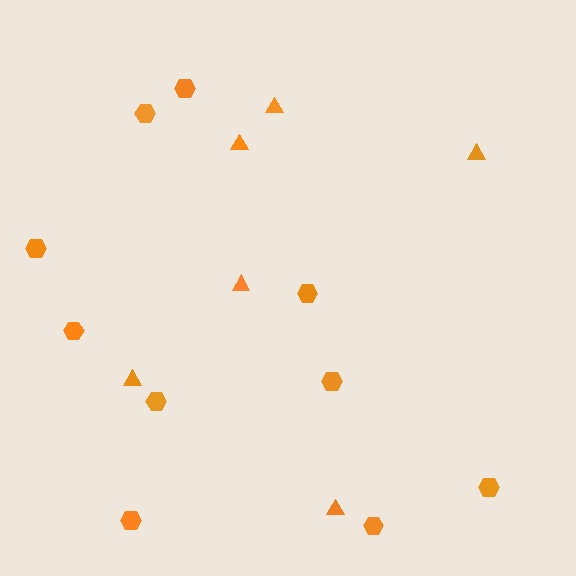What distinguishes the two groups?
There are 2 groups: one group of hexagons (10) and one group of triangles (6).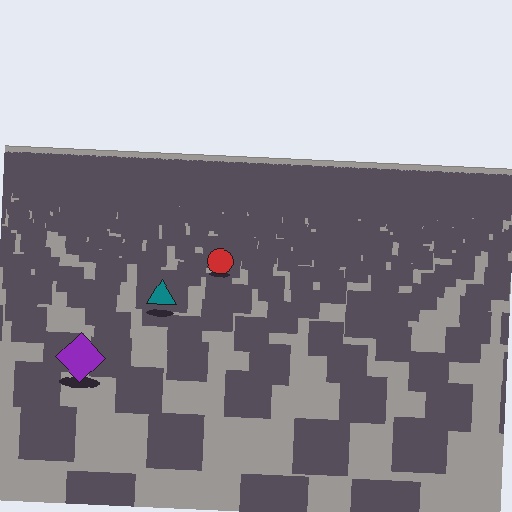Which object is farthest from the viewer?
The red circle is farthest from the viewer. It appears smaller and the ground texture around it is denser.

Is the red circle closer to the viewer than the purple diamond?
No. The purple diamond is closer — you can tell from the texture gradient: the ground texture is coarser near it.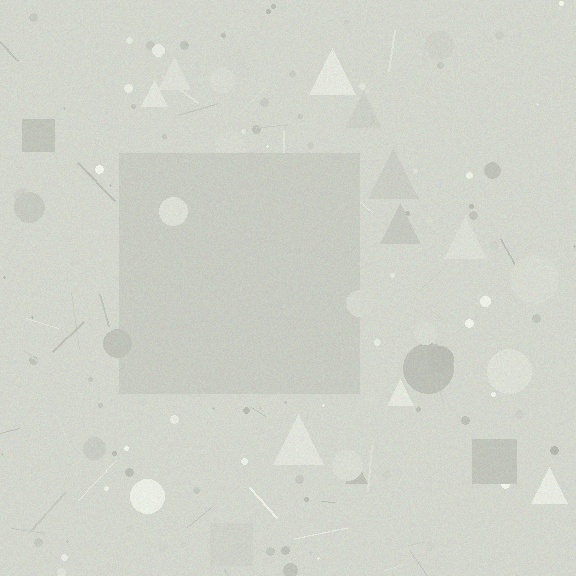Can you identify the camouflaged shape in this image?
The camouflaged shape is a square.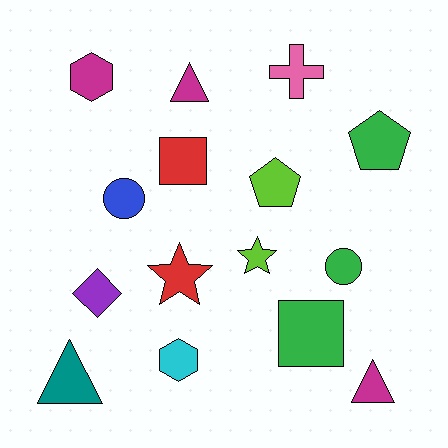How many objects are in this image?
There are 15 objects.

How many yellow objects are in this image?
There are no yellow objects.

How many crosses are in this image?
There is 1 cross.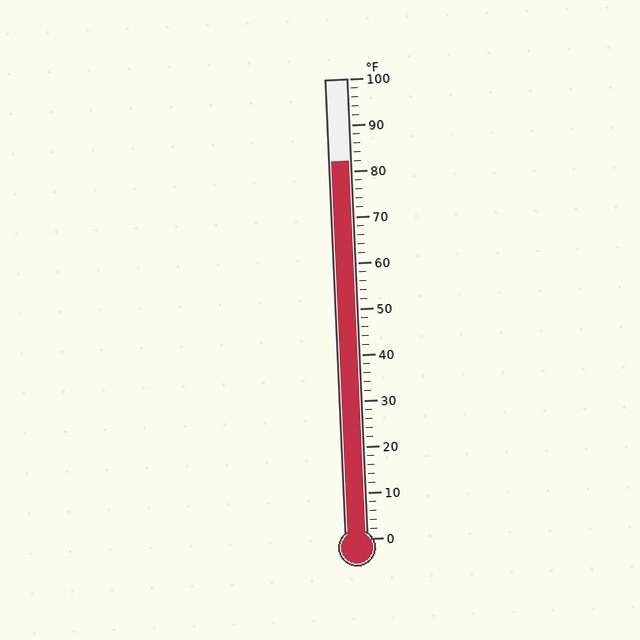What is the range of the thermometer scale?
The thermometer scale ranges from 0°F to 100°F.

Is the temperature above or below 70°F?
The temperature is above 70°F.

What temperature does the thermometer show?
The thermometer shows approximately 82°F.